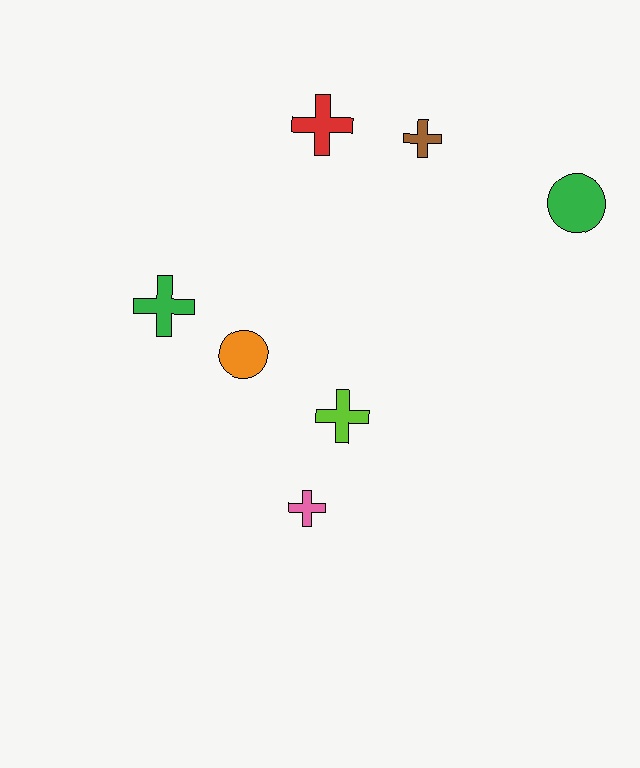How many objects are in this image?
There are 7 objects.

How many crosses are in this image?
There are 5 crosses.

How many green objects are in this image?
There are 2 green objects.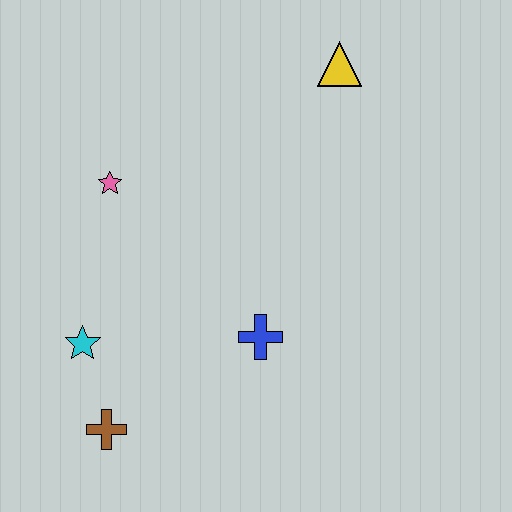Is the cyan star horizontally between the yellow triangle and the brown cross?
No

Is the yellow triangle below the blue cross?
No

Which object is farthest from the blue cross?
The yellow triangle is farthest from the blue cross.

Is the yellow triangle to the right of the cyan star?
Yes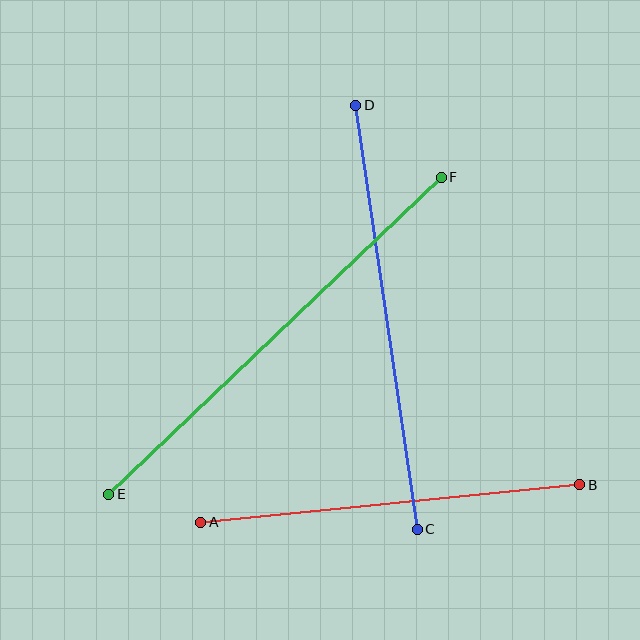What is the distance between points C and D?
The distance is approximately 428 pixels.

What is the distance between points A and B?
The distance is approximately 381 pixels.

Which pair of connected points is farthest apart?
Points E and F are farthest apart.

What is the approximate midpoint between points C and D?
The midpoint is at approximately (386, 317) pixels.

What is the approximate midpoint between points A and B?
The midpoint is at approximately (390, 503) pixels.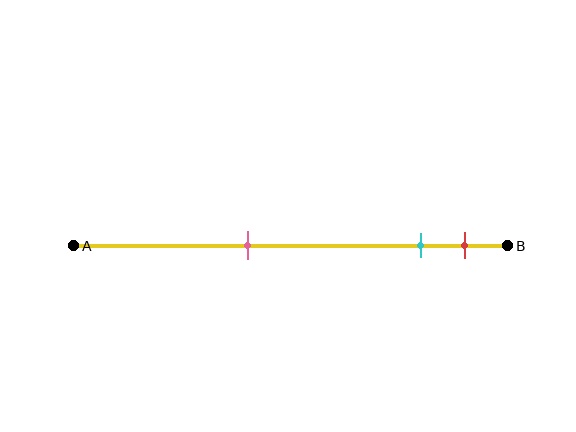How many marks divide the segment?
There are 3 marks dividing the segment.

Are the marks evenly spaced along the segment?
No, the marks are not evenly spaced.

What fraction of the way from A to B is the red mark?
The red mark is approximately 90% (0.9) of the way from A to B.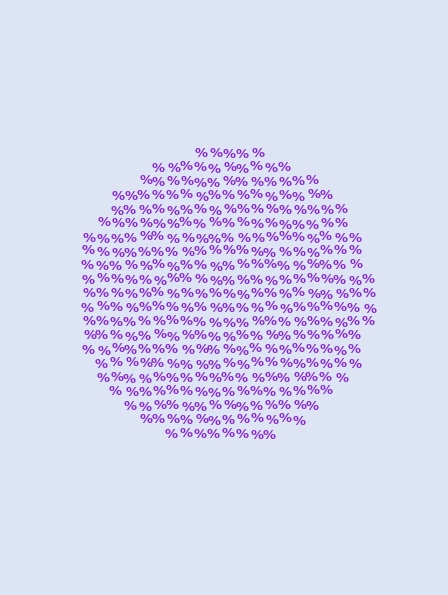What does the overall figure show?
The overall figure shows a circle.